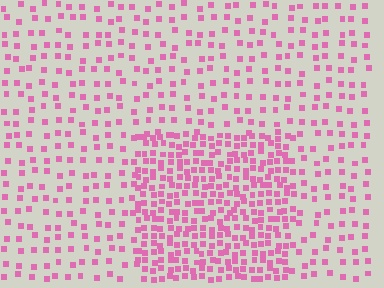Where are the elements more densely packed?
The elements are more densely packed inside the rectangle boundary.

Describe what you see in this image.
The image contains small pink elements arranged at two different densities. A rectangle-shaped region is visible where the elements are more densely packed than the surrounding area.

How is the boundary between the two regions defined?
The boundary is defined by a change in element density (approximately 2.4x ratio). All elements are the same color, size, and shape.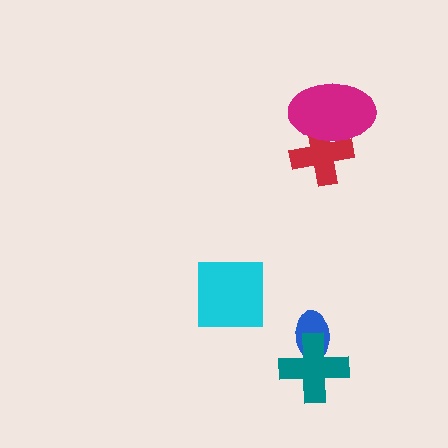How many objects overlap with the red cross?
1 object overlaps with the red cross.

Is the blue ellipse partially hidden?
Yes, it is partially covered by another shape.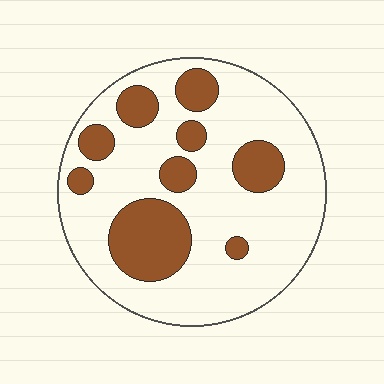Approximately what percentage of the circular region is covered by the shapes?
Approximately 25%.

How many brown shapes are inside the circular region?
9.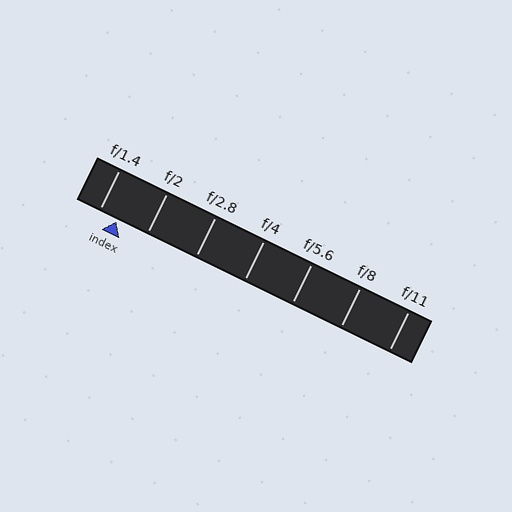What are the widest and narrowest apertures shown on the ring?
The widest aperture shown is f/1.4 and the narrowest is f/11.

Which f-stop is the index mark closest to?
The index mark is closest to f/1.4.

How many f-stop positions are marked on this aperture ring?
There are 7 f-stop positions marked.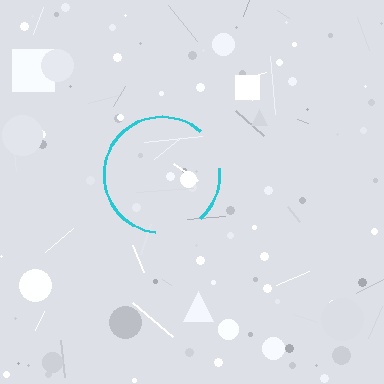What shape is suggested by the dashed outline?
The dashed outline suggests a circle.